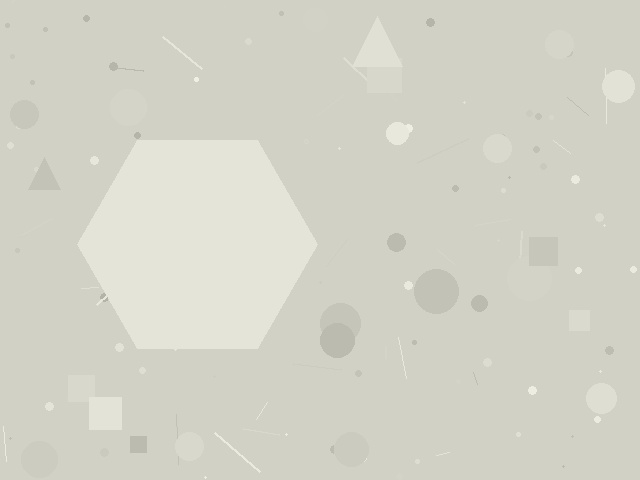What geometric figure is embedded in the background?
A hexagon is embedded in the background.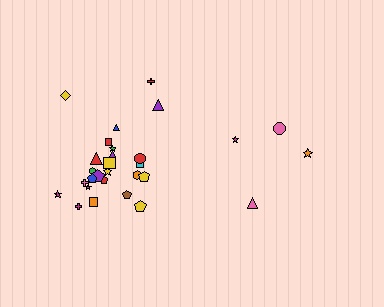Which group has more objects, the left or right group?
The left group.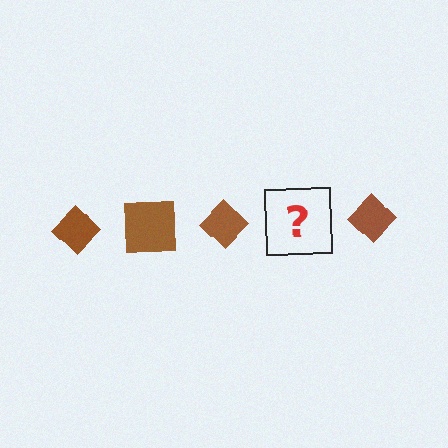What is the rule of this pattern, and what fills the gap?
The rule is that the pattern cycles through diamond, square shapes in brown. The gap should be filled with a brown square.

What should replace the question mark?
The question mark should be replaced with a brown square.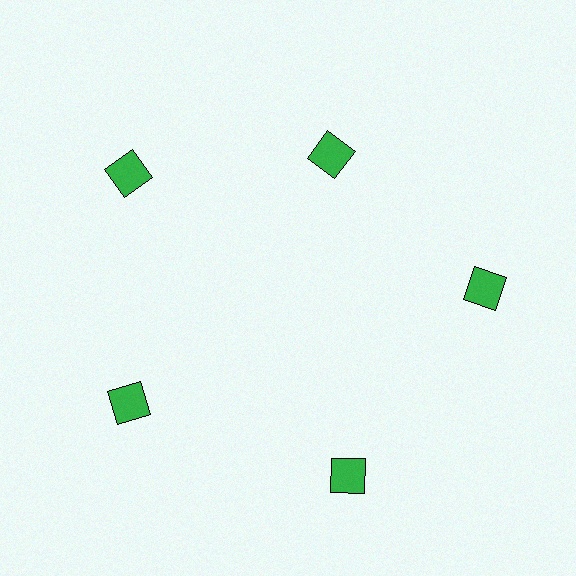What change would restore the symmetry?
The symmetry would be restored by moving it outward, back onto the ring so that all 5 squares sit at equal angles and equal distance from the center.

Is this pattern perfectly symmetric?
No. The 5 green squares are arranged in a ring, but one element near the 1 o'clock position is pulled inward toward the center, breaking the 5-fold rotational symmetry.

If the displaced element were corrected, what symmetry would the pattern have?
It would have 5-fold rotational symmetry — the pattern would map onto itself every 72 degrees.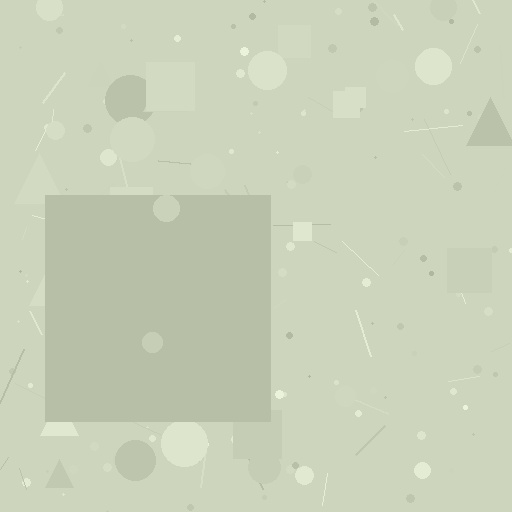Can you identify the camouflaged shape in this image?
The camouflaged shape is a square.